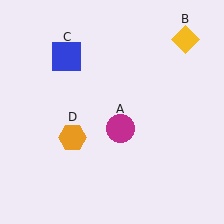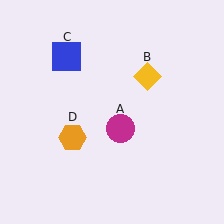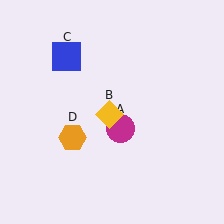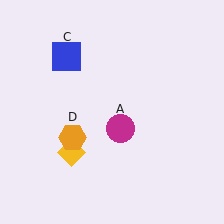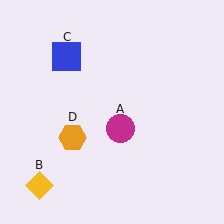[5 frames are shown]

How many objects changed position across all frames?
1 object changed position: yellow diamond (object B).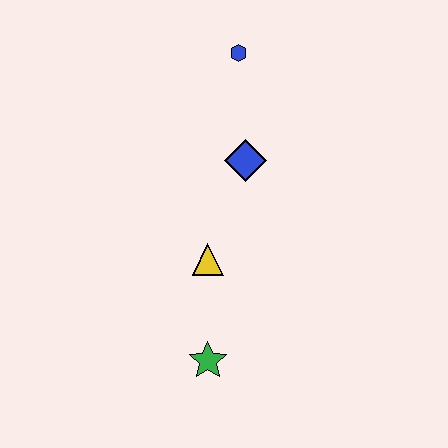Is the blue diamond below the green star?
No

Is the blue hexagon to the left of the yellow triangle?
No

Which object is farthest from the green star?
The blue hexagon is farthest from the green star.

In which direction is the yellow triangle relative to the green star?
The yellow triangle is above the green star.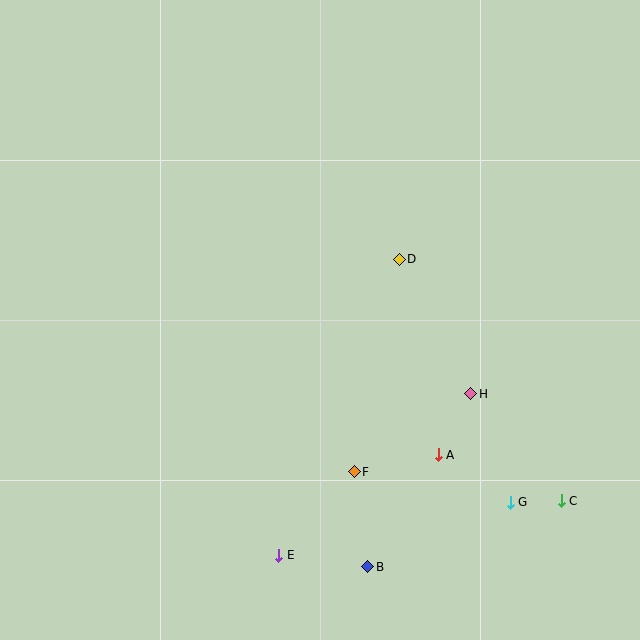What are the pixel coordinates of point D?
Point D is at (399, 259).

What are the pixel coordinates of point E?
Point E is at (279, 555).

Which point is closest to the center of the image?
Point D at (399, 259) is closest to the center.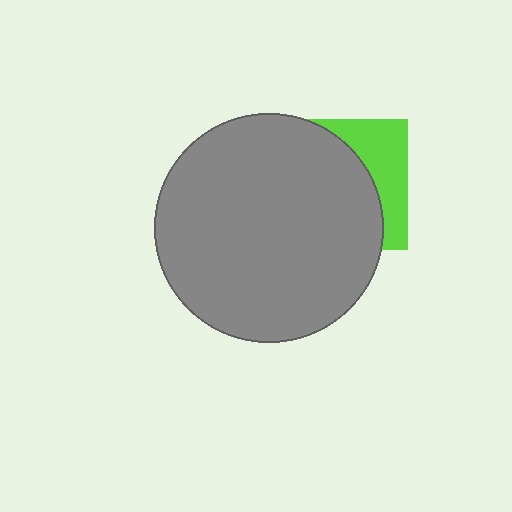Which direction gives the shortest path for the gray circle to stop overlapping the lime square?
Moving left gives the shortest separation.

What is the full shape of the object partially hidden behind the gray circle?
The partially hidden object is a lime square.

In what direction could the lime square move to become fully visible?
The lime square could move right. That would shift it out from behind the gray circle entirely.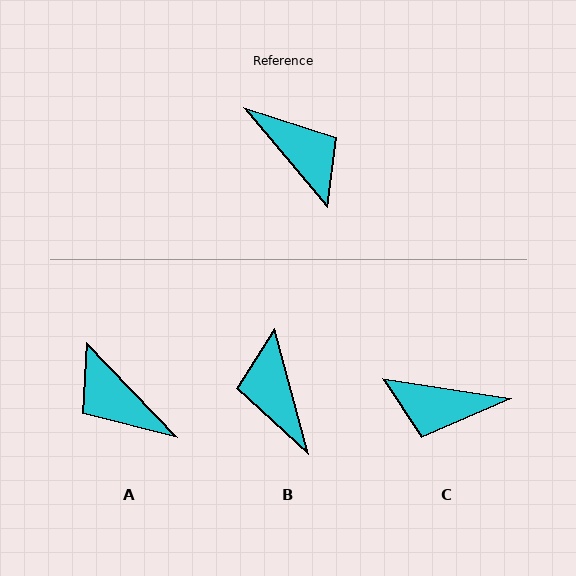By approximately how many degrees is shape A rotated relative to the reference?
Approximately 176 degrees clockwise.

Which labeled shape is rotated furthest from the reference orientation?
A, about 176 degrees away.